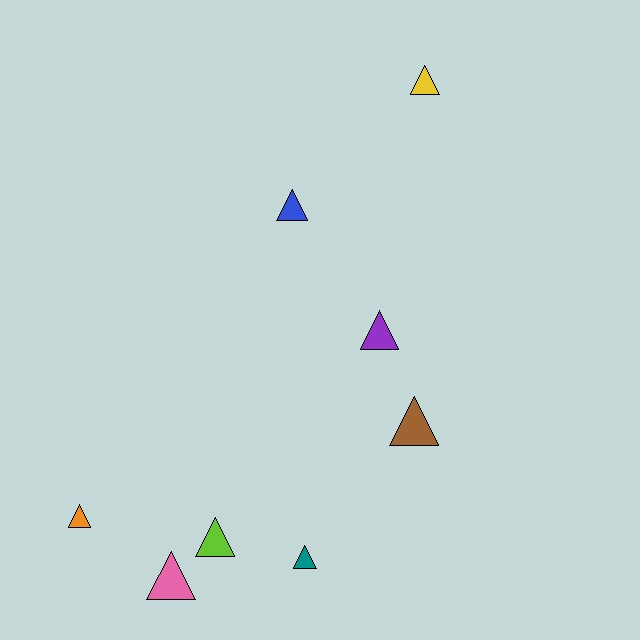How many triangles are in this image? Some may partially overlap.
There are 8 triangles.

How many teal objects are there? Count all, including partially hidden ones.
There is 1 teal object.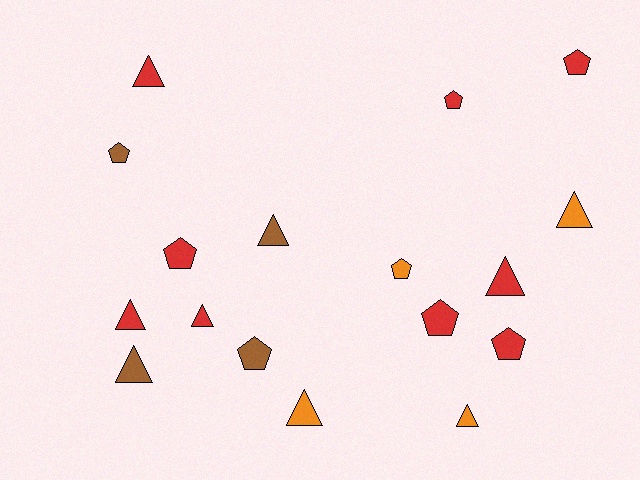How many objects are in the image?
There are 17 objects.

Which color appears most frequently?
Red, with 9 objects.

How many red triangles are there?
There are 4 red triangles.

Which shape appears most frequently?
Triangle, with 9 objects.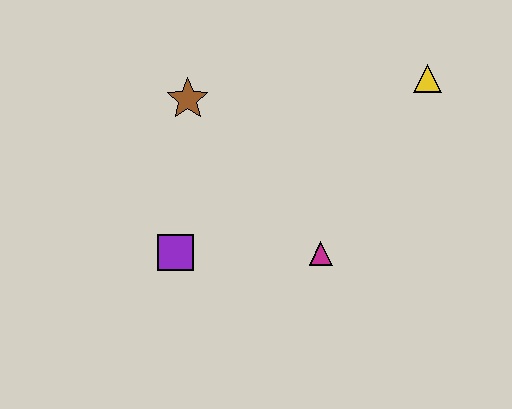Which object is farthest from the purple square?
The yellow triangle is farthest from the purple square.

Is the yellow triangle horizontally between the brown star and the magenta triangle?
No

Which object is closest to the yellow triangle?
The magenta triangle is closest to the yellow triangle.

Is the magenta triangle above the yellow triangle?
No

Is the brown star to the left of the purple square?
No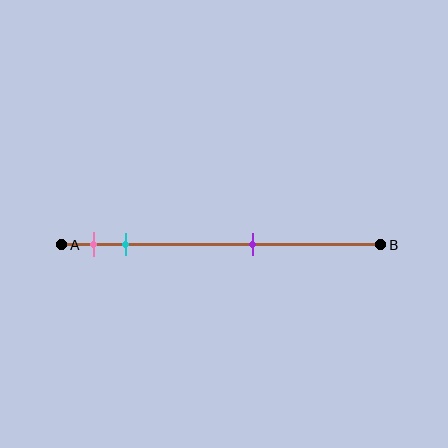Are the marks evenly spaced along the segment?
No, the marks are not evenly spaced.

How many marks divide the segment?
There are 3 marks dividing the segment.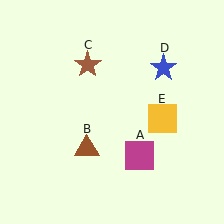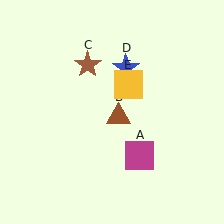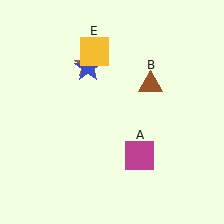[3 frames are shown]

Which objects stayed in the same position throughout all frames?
Magenta square (object A) and brown star (object C) remained stationary.